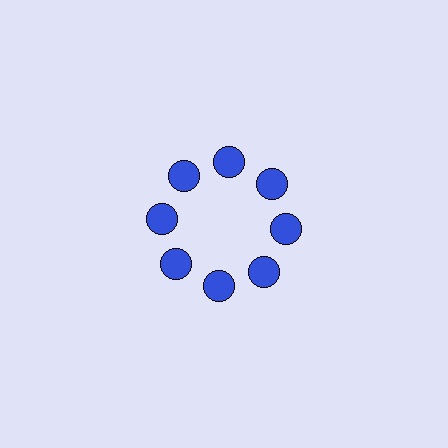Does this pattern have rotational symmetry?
Yes, this pattern has 8-fold rotational symmetry. It looks the same after rotating 45 degrees around the center.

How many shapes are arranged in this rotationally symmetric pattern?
There are 8 shapes, arranged in 8 groups of 1.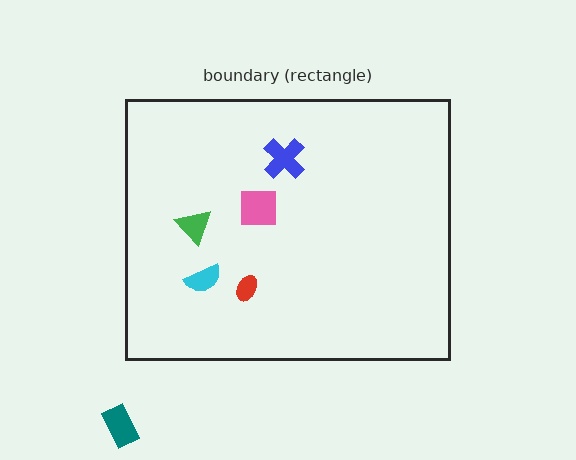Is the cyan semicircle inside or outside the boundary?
Inside.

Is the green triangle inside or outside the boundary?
Inside.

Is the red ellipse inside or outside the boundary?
Inside.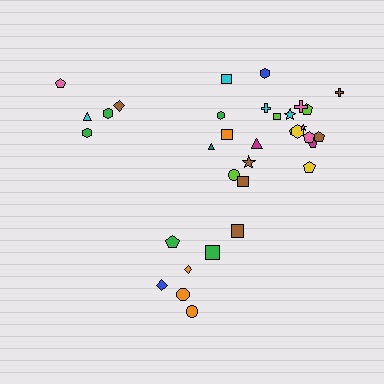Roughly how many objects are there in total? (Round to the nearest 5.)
Roughly 35 objects in total.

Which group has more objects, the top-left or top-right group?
The top-right group.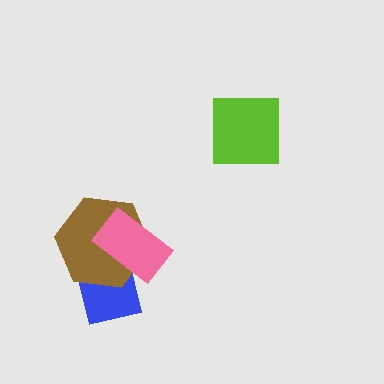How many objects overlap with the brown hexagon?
2 objects overlap with the brown hexagon.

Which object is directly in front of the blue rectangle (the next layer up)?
The brown hexagon is directly in front of the blue rectangle.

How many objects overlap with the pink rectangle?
2 objects overlap with the pink rectangle.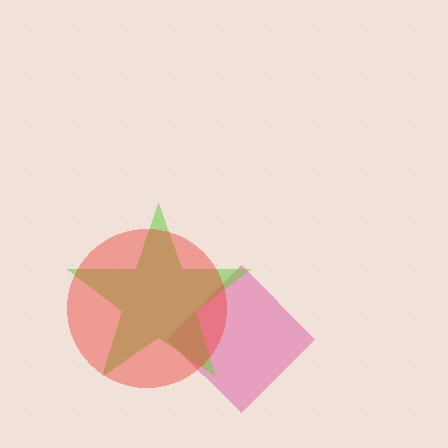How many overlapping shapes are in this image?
There are 3 overlapping shapes in the image.